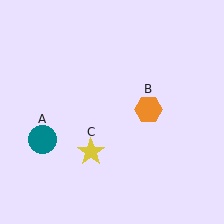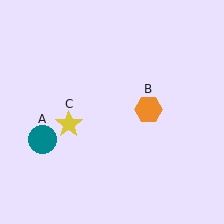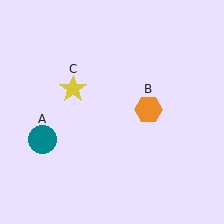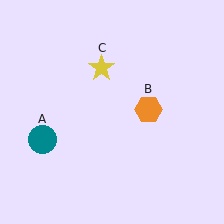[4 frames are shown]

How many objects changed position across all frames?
1 object changed position: yellow star (object C).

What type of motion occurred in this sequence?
The yellow star (object C) rotated clockwise around the center of the scene.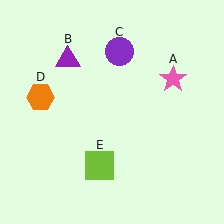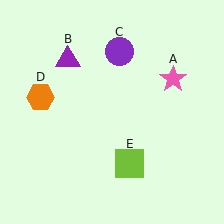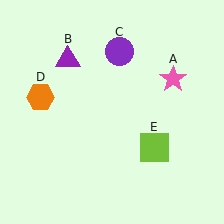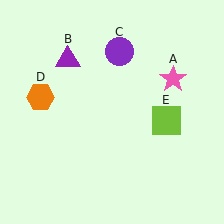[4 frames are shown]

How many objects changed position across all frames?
1 object changed position: lime square (object E).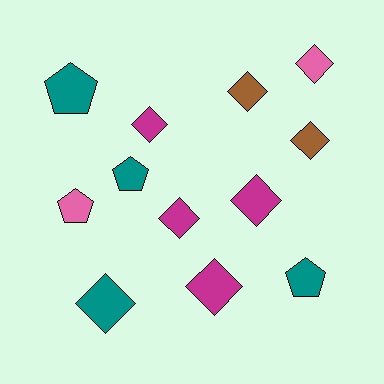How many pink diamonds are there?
There is 1 pink diamond.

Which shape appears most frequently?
Diamond, with 8 objects.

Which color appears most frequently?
Teal, with 4 objects.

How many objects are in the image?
There are 12 objects.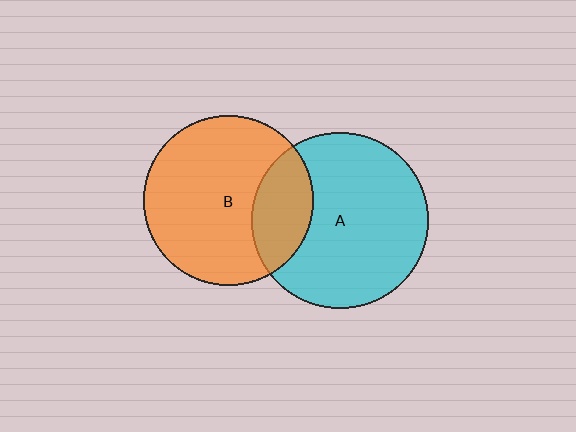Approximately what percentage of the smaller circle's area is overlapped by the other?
Approximately 25%.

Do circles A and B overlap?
Yes.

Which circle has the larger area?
Circle A (cyan).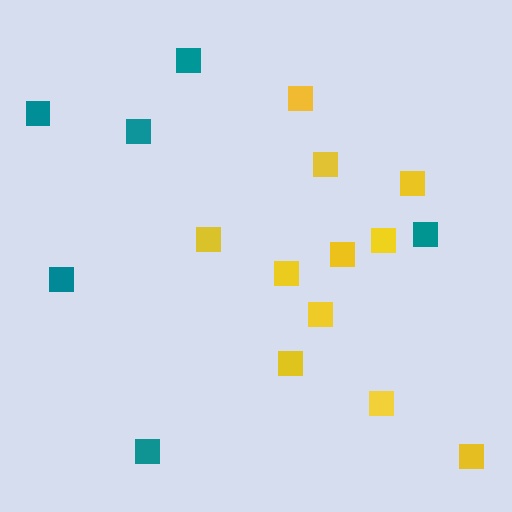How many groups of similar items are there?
There are 2 groups: one group of teal squares (6) and one group of yellow squares (11).